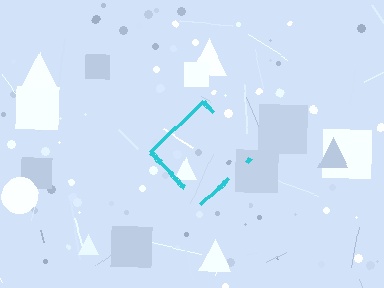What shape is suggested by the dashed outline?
The dashed outline suggests a diamond.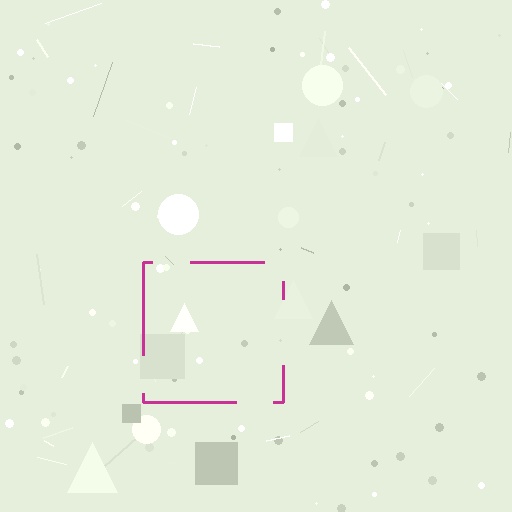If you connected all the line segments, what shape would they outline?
They would outline a square.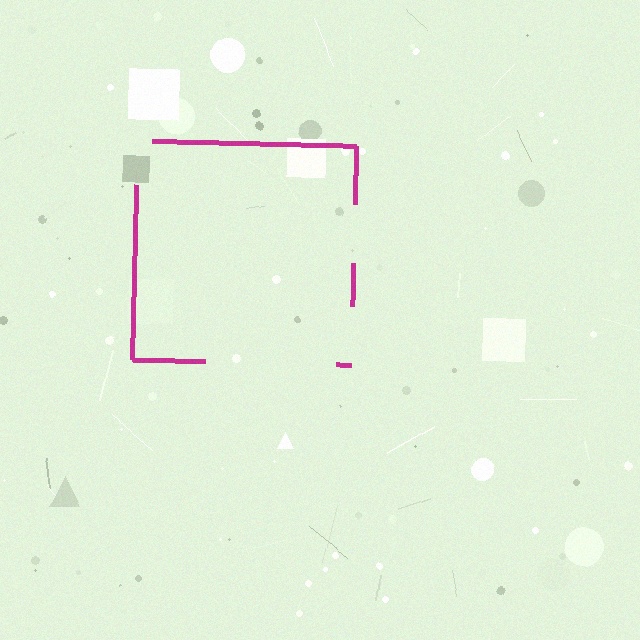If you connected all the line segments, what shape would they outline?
They would outline a square.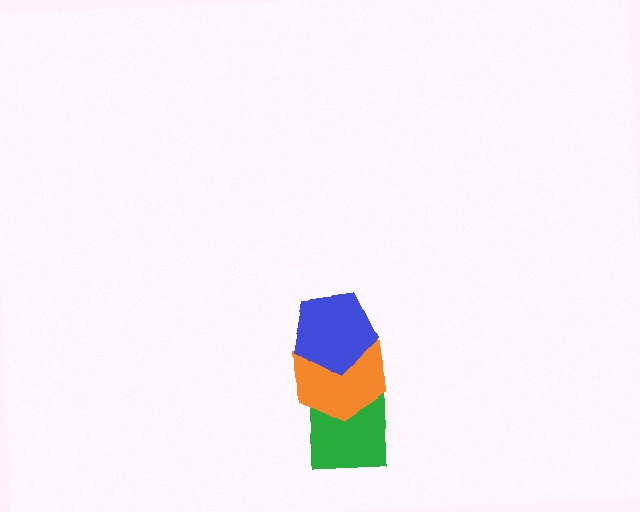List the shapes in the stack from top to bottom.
From top to bottom: the blue pentagon, the orange hexagon, the green square.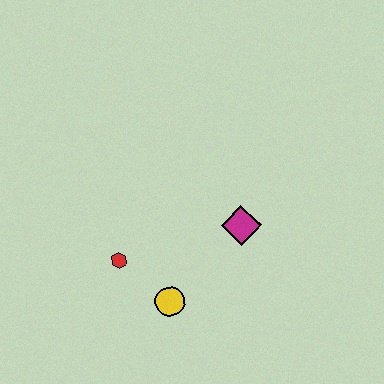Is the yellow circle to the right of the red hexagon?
Yes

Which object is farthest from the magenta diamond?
The red hexagon is farthest from the magenta diamond.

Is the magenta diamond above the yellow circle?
Yes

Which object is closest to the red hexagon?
The yellow circle is closest to the red hexagon.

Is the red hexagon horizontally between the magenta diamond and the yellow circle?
No